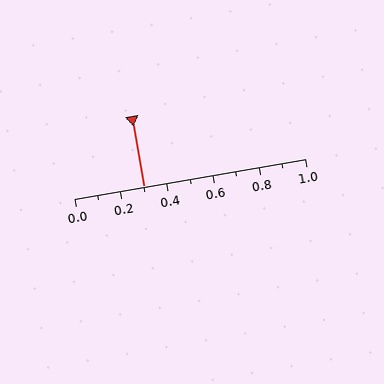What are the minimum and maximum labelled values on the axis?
The axis runs from 0.0 to 1.0.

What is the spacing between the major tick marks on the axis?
The major ticks are spaced 0.2 apart.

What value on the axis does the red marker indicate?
The marker indicates approximately 0.3.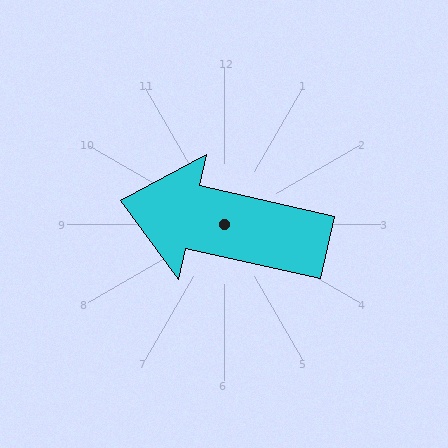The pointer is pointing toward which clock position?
Roughly 9 o'clock.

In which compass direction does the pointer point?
West.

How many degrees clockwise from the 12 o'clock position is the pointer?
Approximately 283 degrees.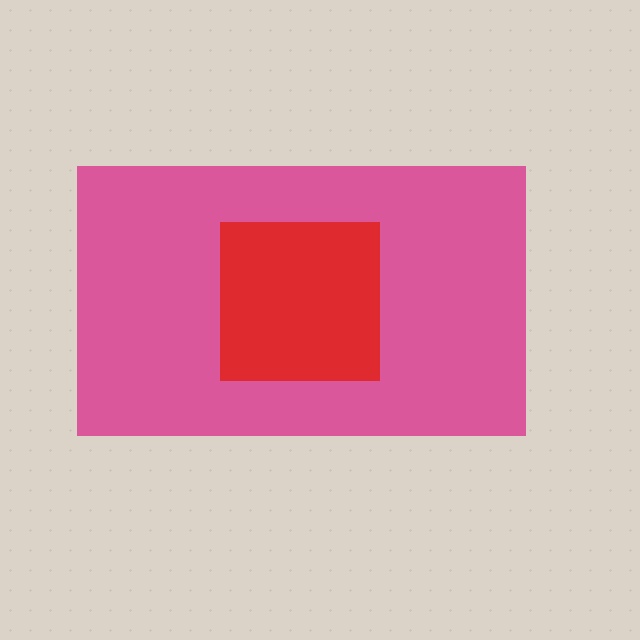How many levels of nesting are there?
2.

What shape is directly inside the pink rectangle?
The red square.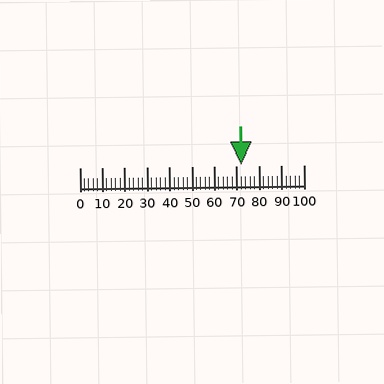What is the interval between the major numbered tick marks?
The major tick marks are spaced 10 units apart.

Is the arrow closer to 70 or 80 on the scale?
The arrow is closer to 70.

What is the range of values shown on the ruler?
The ruler shows values from 0 to 100.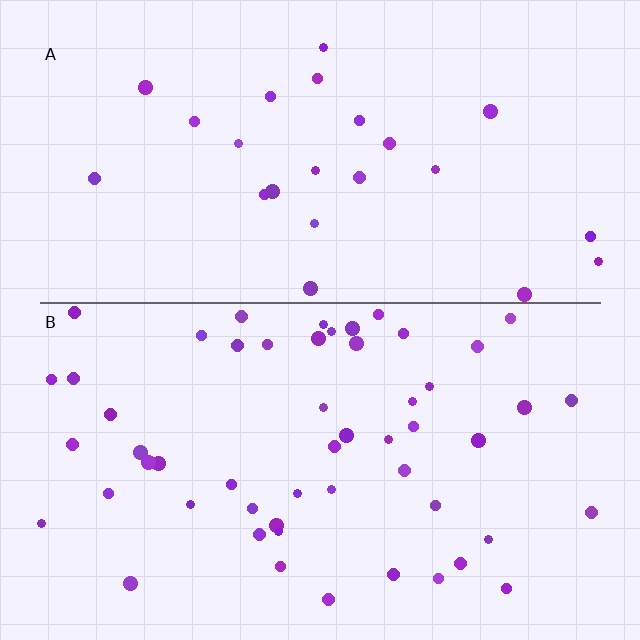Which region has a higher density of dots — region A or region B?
B (the bottom).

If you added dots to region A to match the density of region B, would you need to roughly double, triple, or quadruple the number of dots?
Approximately double.